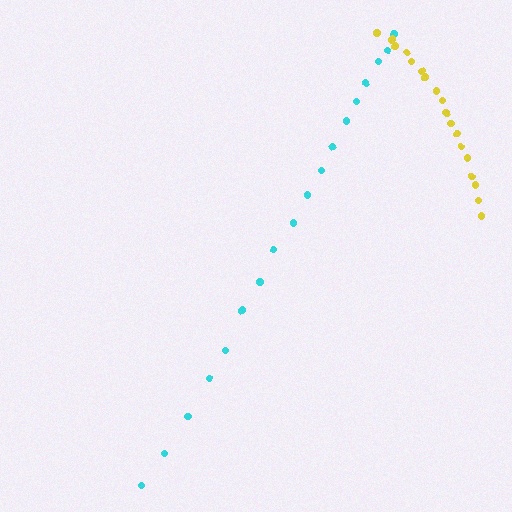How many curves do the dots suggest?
There are 2 distinct paths.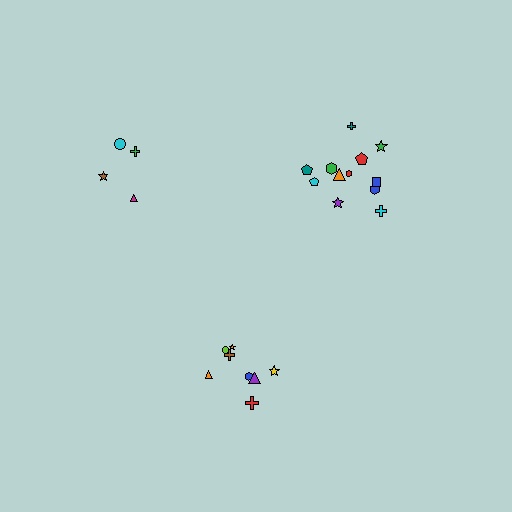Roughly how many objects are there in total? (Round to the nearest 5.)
Roughly 25 objects in total.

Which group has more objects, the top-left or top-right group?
The top-right group.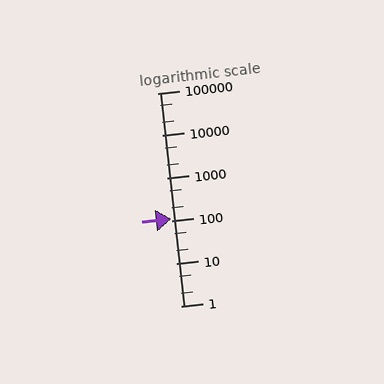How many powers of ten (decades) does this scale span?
The scale spans 5 decades, from 1 to 100000.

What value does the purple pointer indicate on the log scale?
The pointer indicates approximately 110.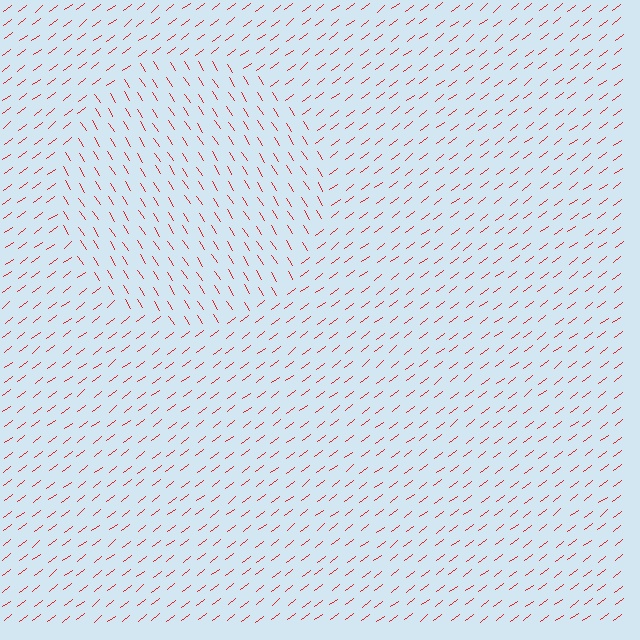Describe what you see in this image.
The image is filled with small red line segments. A circle region in the image has lines oriented differently from the surrounding lines, creating a visible texture boundary.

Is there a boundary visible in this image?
Yes, there is a texture boundary formed by a change in line orientation.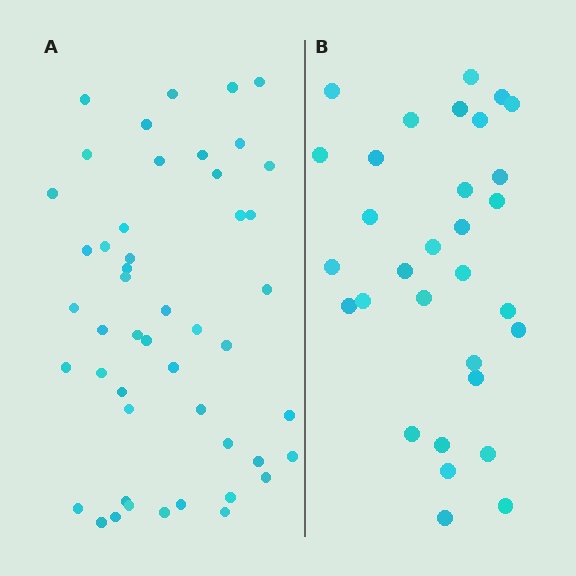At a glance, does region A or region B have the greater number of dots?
Region A (the left region) has more dots.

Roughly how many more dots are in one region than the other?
Region A has approximately 15 more dots than region B.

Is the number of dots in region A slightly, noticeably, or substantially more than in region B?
Region A has substantially more. The ratio is roughly 1.5 to 1.